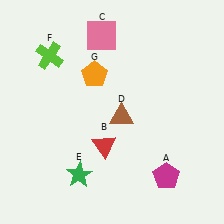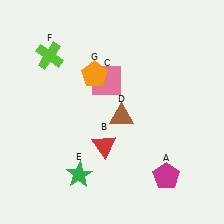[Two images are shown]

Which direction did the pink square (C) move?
The pink square (C) moved down.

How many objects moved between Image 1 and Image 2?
1 object moved between the two images.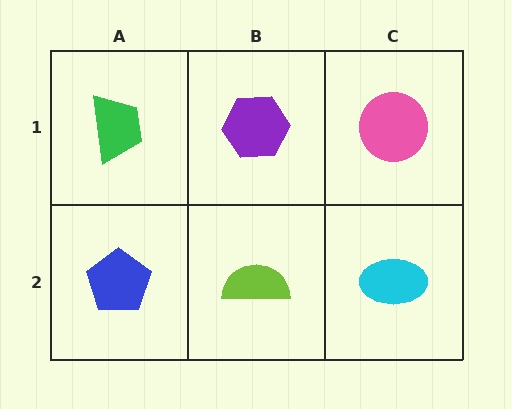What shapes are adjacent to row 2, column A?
A green trapezoid (row 1, column A), a lime semicircle (row 2, column B).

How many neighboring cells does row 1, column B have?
3.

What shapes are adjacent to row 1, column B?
A lime semicircle (row 2, column B), a green trapezoid (row 1, column A), a pink circle (row 1, column C).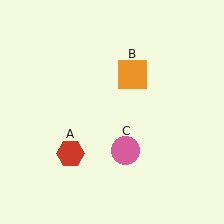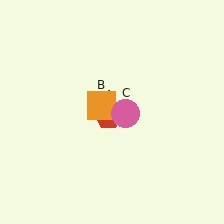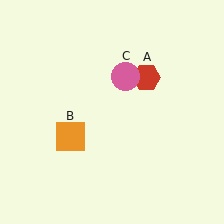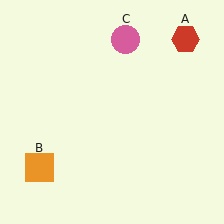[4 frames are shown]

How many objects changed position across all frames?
3 objects changed position: red hexagon (object A), orange square (object B), pink circle (object C).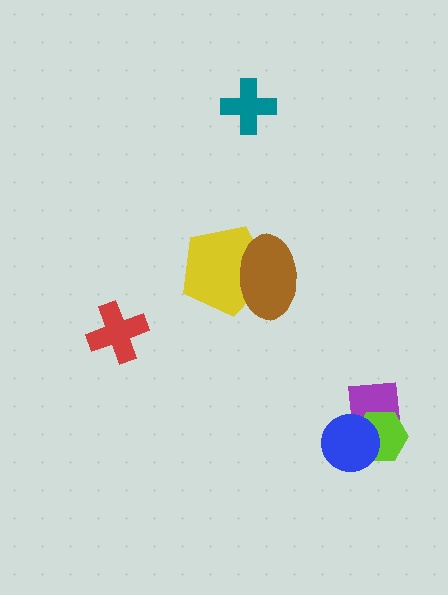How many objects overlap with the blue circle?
2 objects overlap with the blue circle.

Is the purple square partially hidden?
Yes, it is partially covered by another shape.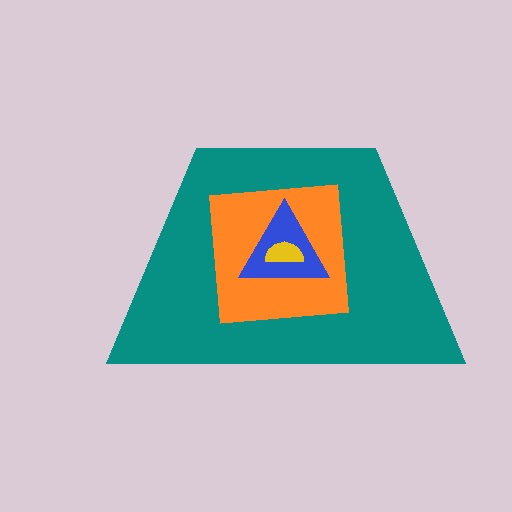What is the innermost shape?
The yellow semicircle.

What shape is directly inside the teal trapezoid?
The orange square.